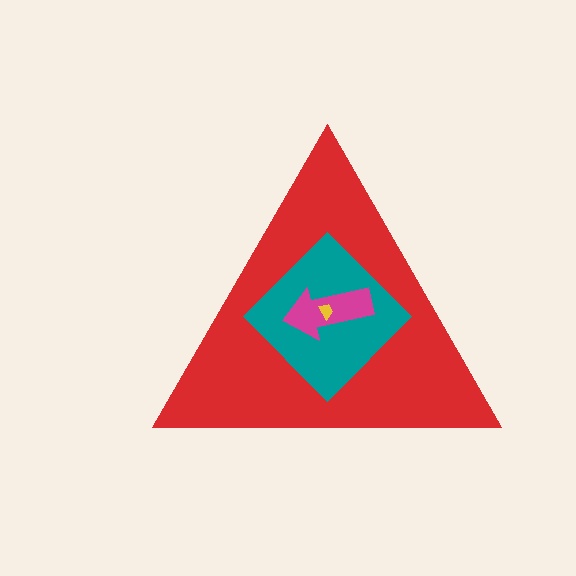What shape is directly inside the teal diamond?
The magenta arrow.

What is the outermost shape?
The red triangle.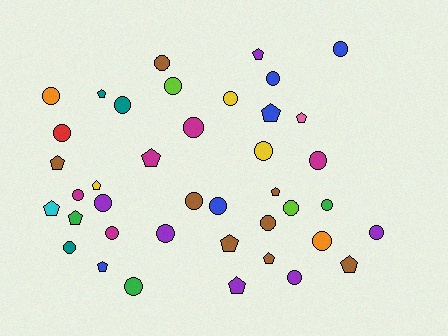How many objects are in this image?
There are 40 objects.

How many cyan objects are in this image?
There is 1 cyan object.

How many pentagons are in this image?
There are 15 pentagons.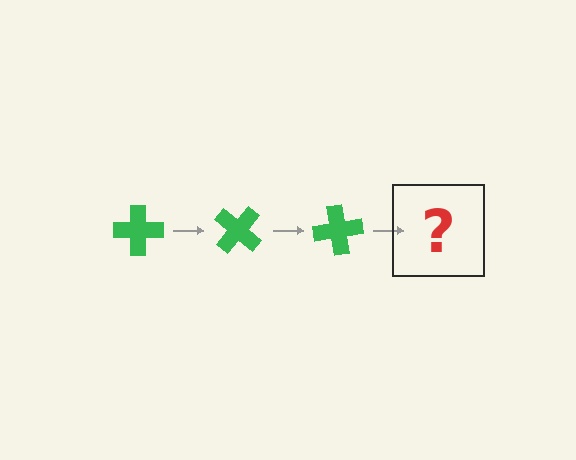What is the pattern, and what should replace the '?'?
The pattern is that the cross rotates 40 degrees each step. The '?' should be a green cross rotated 120 degrees.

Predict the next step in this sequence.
The next step is a green cross rotated 120 degrees.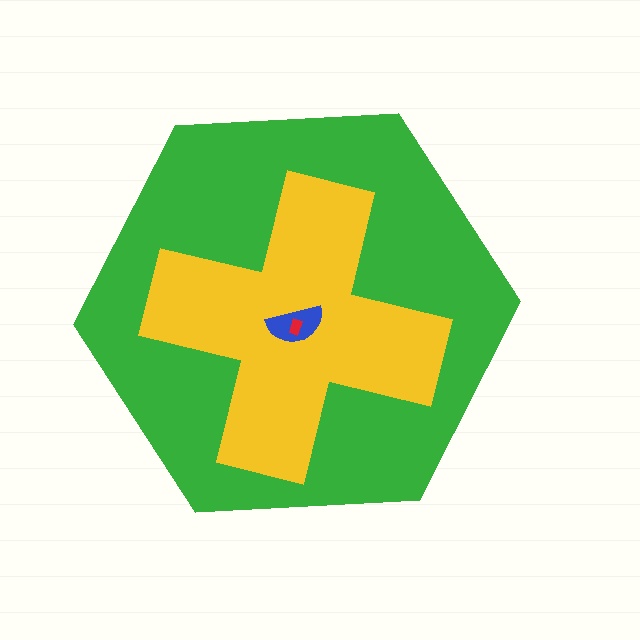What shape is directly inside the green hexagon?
The yellow cross.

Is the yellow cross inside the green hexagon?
Yes.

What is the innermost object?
The red rectangle.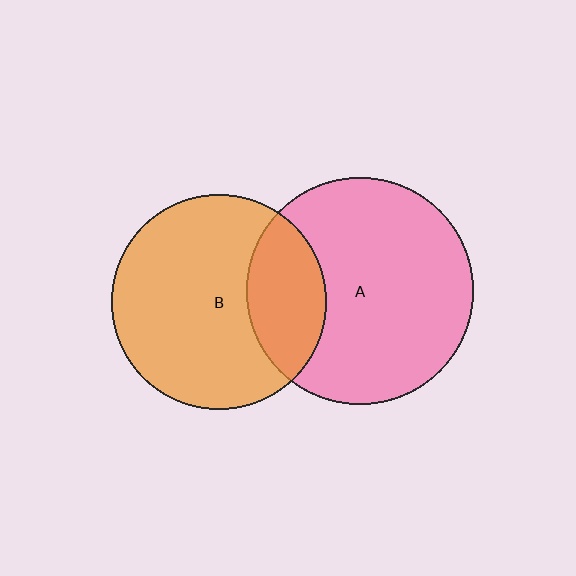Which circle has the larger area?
Circle A (pink).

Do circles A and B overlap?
Yes.